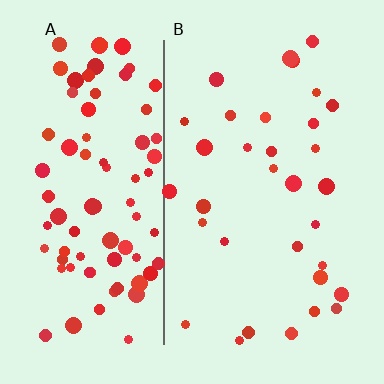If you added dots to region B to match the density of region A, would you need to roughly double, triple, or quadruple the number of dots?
Approximately triple.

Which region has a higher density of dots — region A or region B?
A (the left).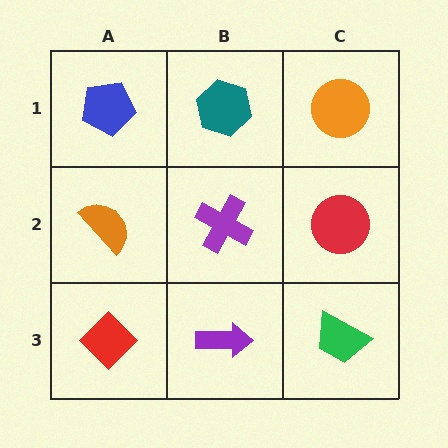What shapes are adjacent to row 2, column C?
An orange circle (row 1, column C), a green trapezoid (row 3, column C), a purple cross (row 2, column B).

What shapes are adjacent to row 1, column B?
A purple cross (row 2, column B), a blue pentagon (row 1, column A), an orange circle (row 1, column C).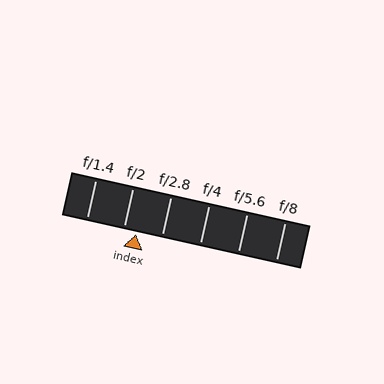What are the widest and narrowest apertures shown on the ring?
The widest aperture shown is f/1.4 and the narrowest is f/8.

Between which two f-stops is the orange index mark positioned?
The index mark is between f/2 and f/2.8.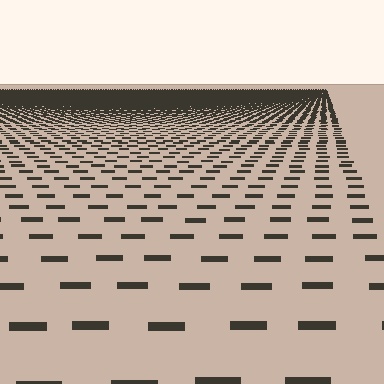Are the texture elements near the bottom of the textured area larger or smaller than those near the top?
Larger. Near the bottom, elements are closer to the viewer and appear at a bigger on-screen size.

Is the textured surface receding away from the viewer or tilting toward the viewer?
The surface is receding away from the viewer. Texture elements get smaller and denser toward the top.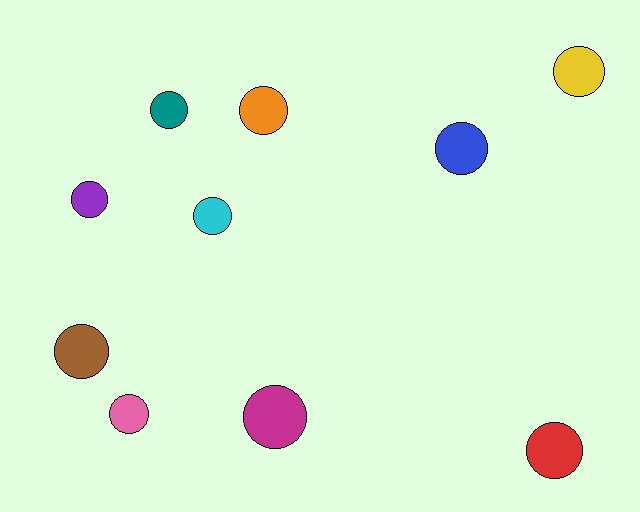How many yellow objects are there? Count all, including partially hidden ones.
There is 1 yellow object.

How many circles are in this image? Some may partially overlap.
There are 10 circles.